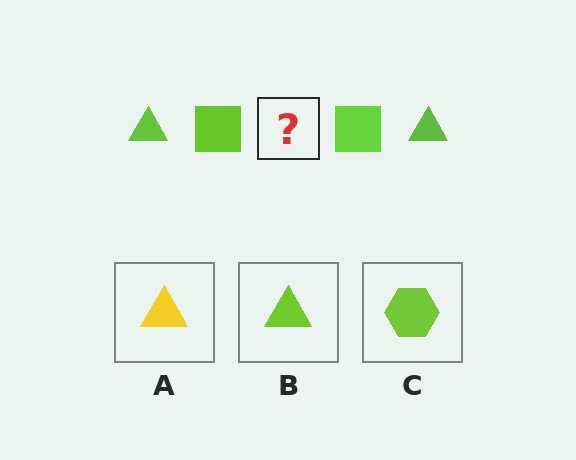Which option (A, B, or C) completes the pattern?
B.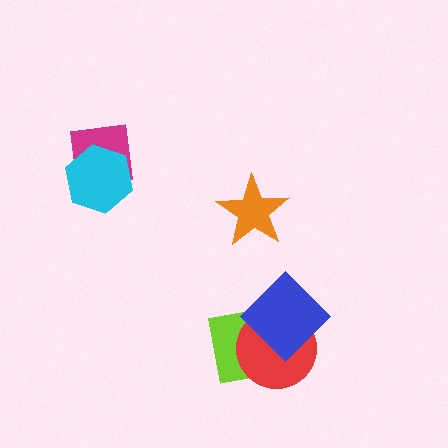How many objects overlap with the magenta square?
1 object overlaps with the magenta square.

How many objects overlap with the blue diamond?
2 objects overlap with the blue diamond.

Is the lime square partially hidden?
Yes, it is partially covered by another shape.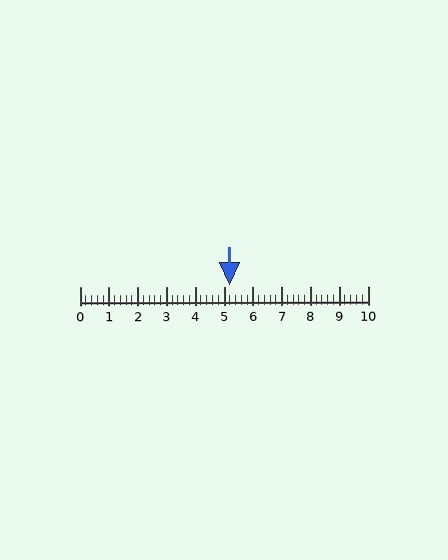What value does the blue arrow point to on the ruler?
The blue arrow points to approximately 5.2.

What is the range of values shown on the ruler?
The ruler shows values from 0 to 10.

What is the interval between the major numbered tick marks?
The major tick marks are spaced 1 units apart.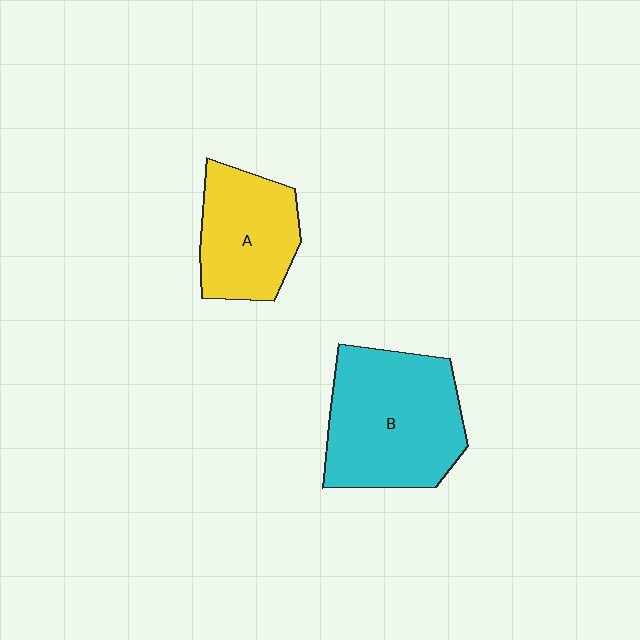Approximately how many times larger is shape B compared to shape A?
Approximately 1.5 times.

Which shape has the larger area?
Shape B (cyan).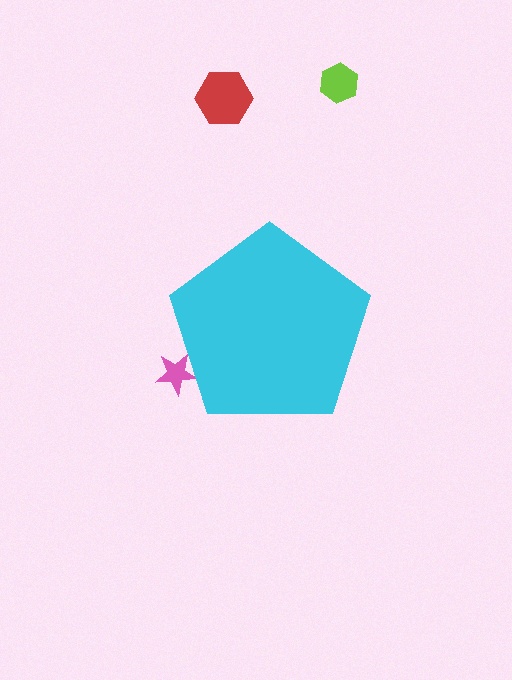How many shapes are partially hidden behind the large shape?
1 shape is partially hidden.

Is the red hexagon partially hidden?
No, the red hexagon is fully visible.